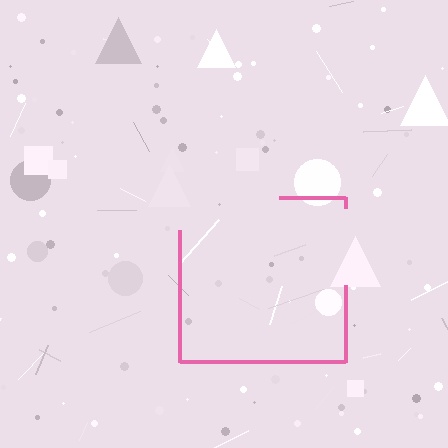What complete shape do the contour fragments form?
The contour fragments form a square.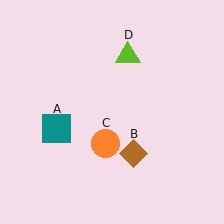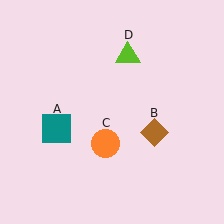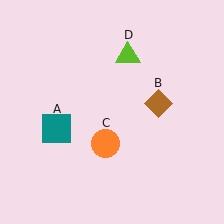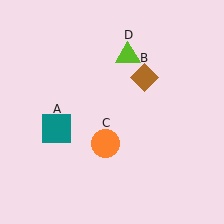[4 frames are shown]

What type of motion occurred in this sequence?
The brown diamond (object B) rotated counterclockwise around the center of the scene.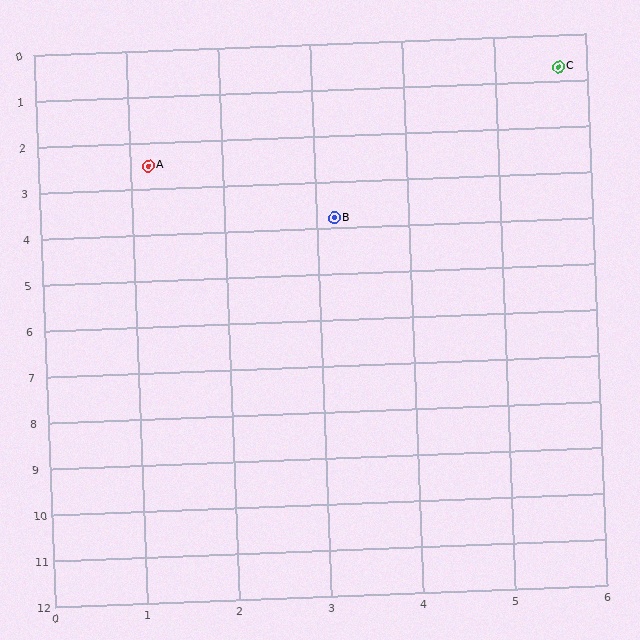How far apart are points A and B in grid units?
Points A and B are about 2.4 grid units apart.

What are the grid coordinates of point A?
Point A is at approximately (1.2, 2.5).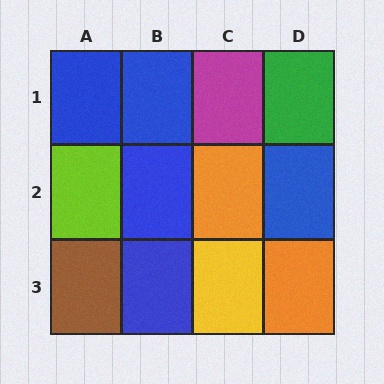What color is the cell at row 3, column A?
Brown.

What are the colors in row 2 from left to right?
Lime, blue, orange, blue.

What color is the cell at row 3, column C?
Yellow.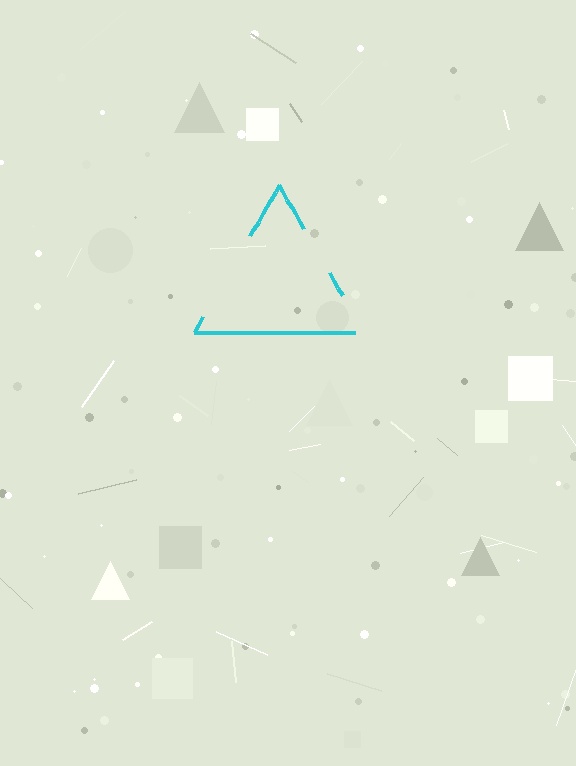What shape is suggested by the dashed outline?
The dashed outline suggests a triangle.